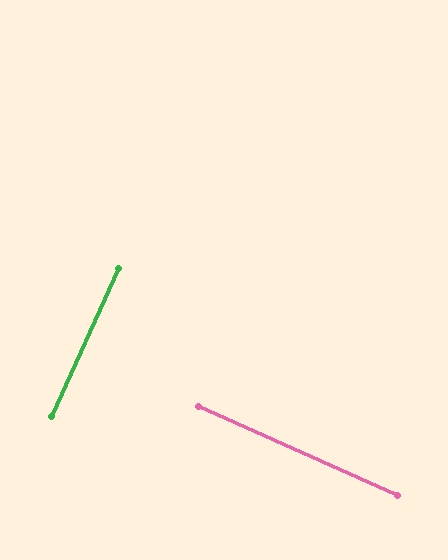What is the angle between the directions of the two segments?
Approximately 90 degrees.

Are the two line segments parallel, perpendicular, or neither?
Perpendicular — they meet at approximately 90°.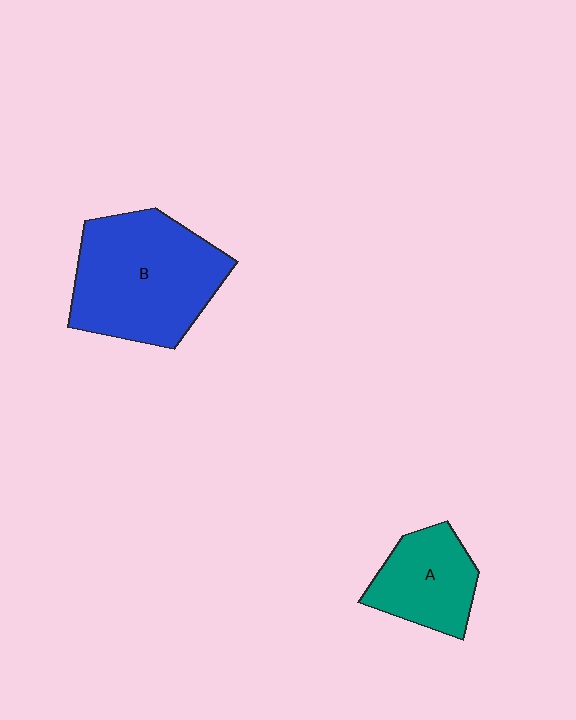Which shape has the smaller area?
Shape A (teal).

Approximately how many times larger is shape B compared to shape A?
Approximately 1.9 times.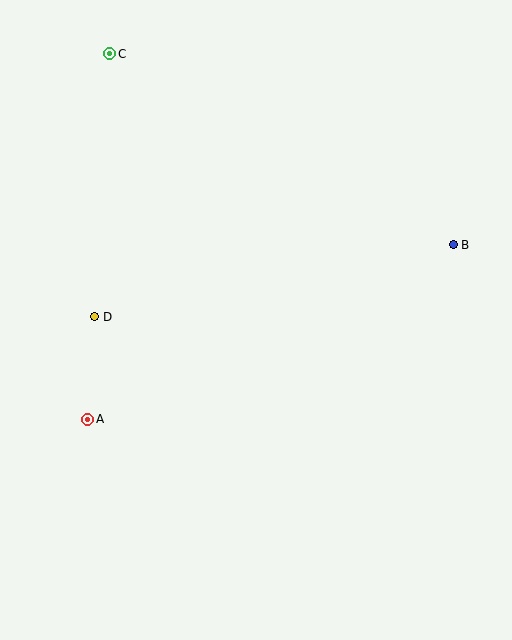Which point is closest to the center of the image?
Point D at (95, 317) is closest to the center.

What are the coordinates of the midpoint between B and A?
The midpoint between B and A is at (271, 332).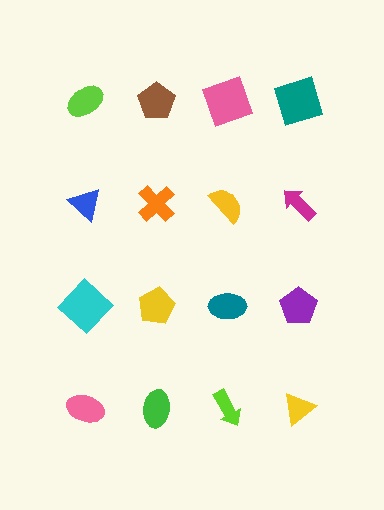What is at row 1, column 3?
A pink square.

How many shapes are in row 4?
4 shapes.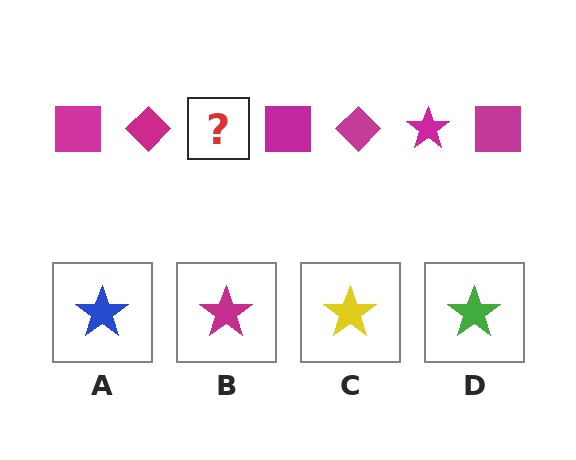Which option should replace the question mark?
Option B.